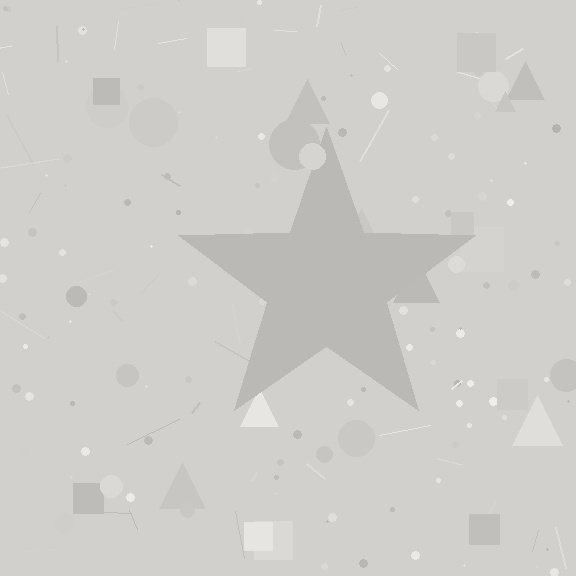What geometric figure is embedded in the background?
A star is embedded in the background.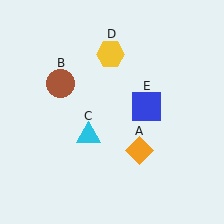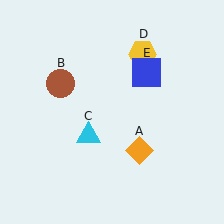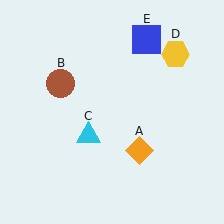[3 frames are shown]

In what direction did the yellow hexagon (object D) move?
The yellow hexagon (object D) moved right.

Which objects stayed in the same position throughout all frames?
Orange diamond (object A) and brown circle (object B) and cyan triangle (object C) remained stationary.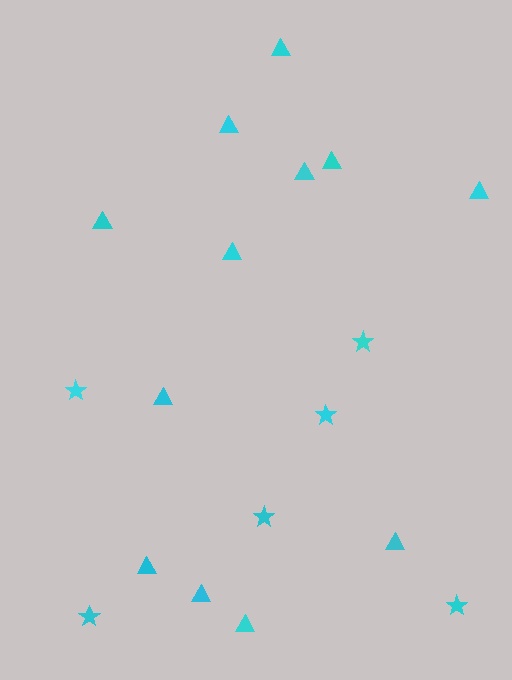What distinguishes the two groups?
There are 2 groups: one group of triangles (12) and one group of stars (6).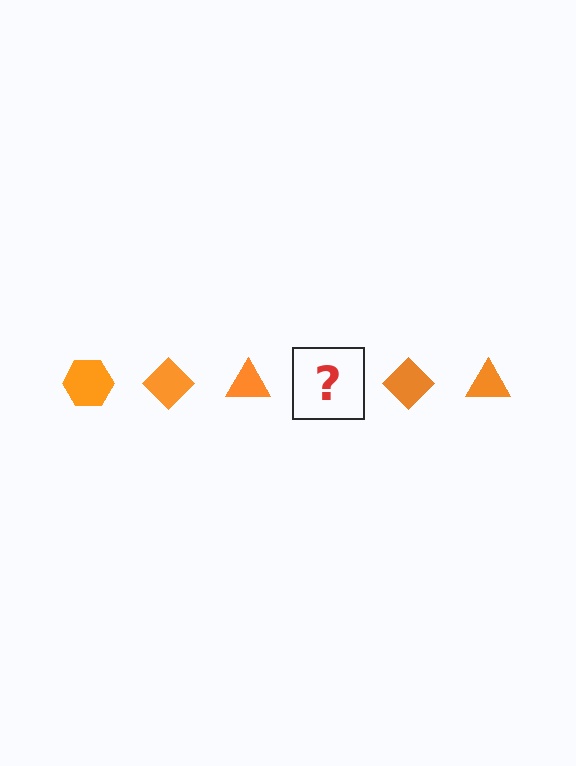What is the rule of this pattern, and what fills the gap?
The rule is that the pattern cycles through hexagon, diamond, triangle shapes in orange. The gap should be filled with an orange hexagon.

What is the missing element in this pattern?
The missing element is an orange hexagon.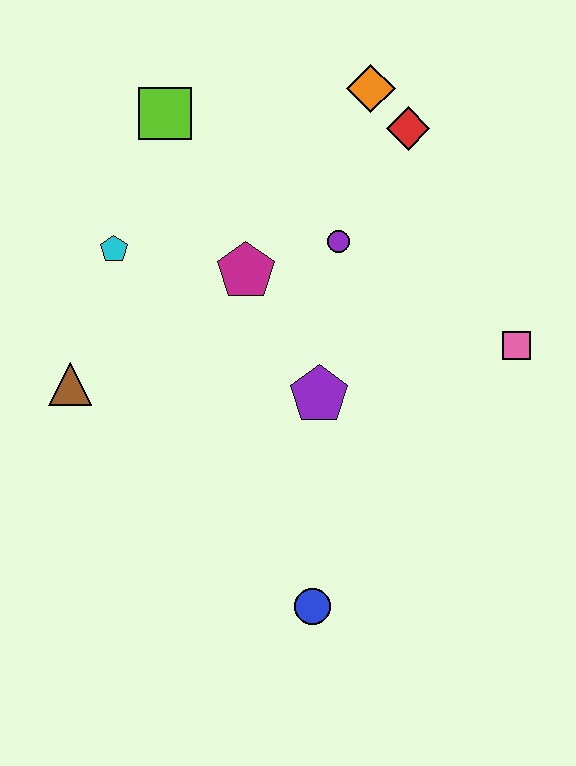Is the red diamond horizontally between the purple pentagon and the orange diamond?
No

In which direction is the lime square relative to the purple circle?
The lime square is to the left of the purple circle.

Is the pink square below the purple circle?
Yes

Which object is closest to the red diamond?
The orange diamond is closest to the red diamond.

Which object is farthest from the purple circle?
The blue circle is farthest from the purple circle.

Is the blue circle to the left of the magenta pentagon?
No